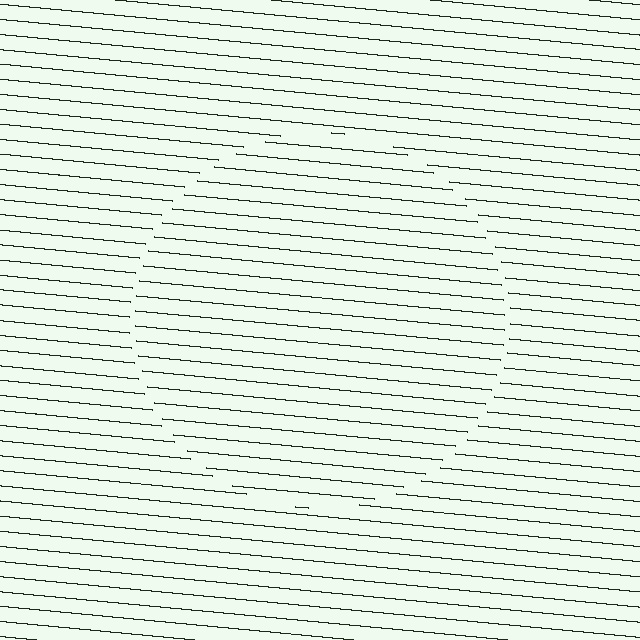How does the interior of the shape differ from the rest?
The interior of the shape contains the same grating, shifted by half a period — the contour is defined by the phase discontinuity where line-ends from the inner and outer gratings abut.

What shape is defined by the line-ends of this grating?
An illusory circle. The interior of the shape contains the same grating, shifted by half a period — the contour is defined by the phase discontinuity where line-ends from the inner and outer gratings abut.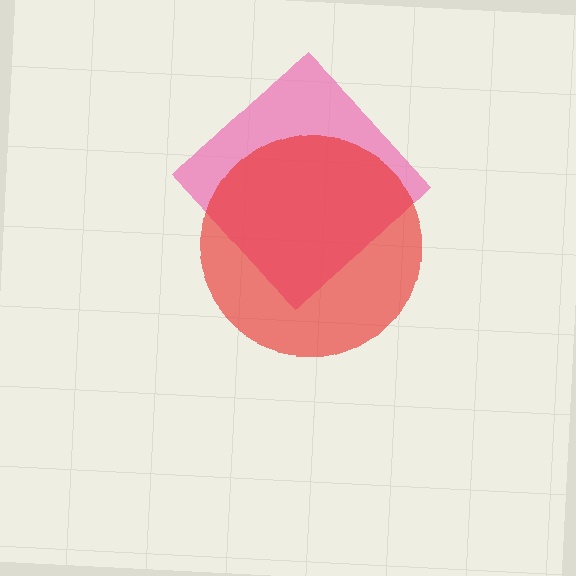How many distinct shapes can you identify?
There are 2 distinct shapes: a pink diamond, a red circle.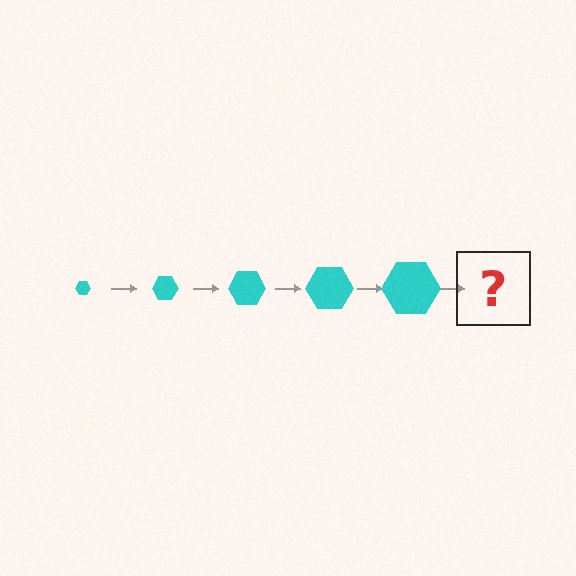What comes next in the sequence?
The next element should be a cyan hexagon, larger than the previous one.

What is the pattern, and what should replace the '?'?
The pattern is that the hexagon gets progressively larger each step. The '?' should be a cyan hexagon, larger than the previous one.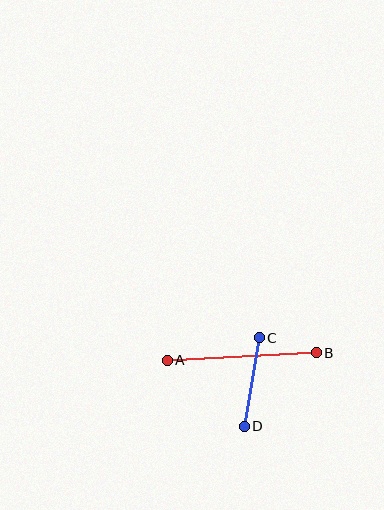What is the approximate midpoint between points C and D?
The midpoint is at approximately (252, 382) pixels.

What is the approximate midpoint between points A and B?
The midpoint is at approximately (242, 356) pixels.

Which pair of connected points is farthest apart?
Points A and B are farthest apart.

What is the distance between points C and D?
The distance is approximately 90 pixels.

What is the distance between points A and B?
The distance is approximately 149 pixels.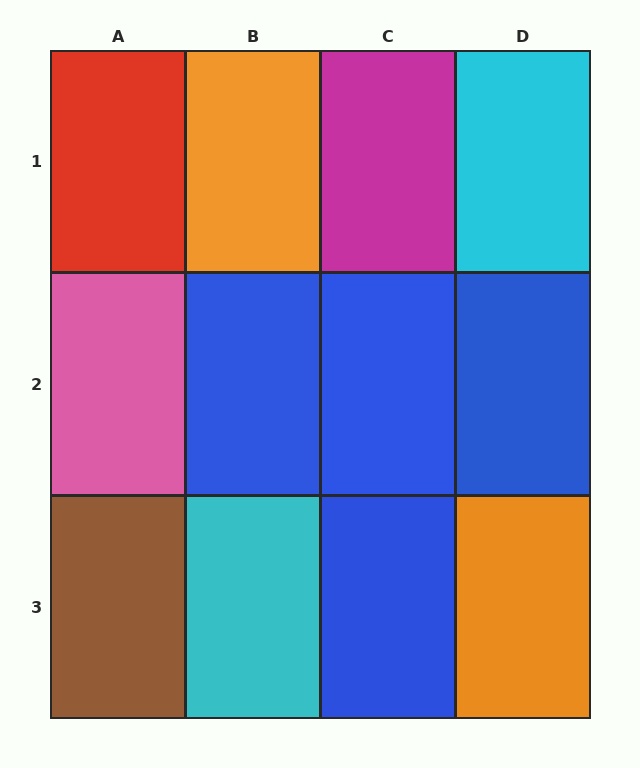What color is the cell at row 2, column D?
Blue.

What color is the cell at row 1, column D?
Cyan.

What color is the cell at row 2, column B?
Blue.